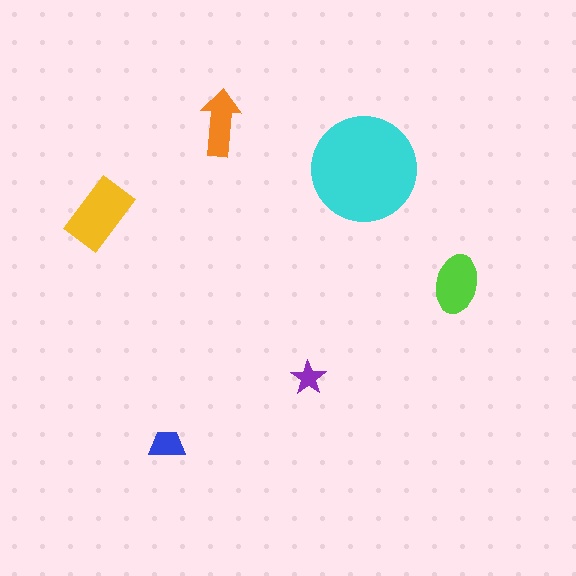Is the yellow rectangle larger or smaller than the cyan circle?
Smaller.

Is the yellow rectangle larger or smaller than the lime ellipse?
Larger.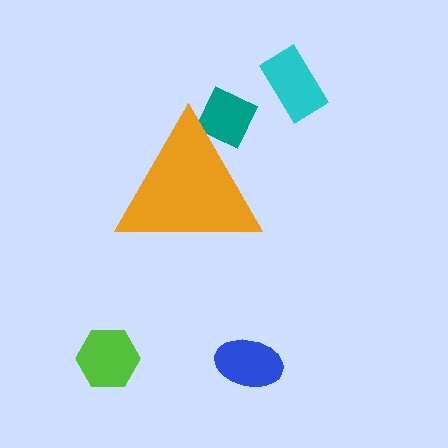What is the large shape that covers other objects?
An orange triangle.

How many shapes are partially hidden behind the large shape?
1 shape is partially hidden.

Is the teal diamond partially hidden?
Yes, the teal diamond is partially hidden behind the orange triangle.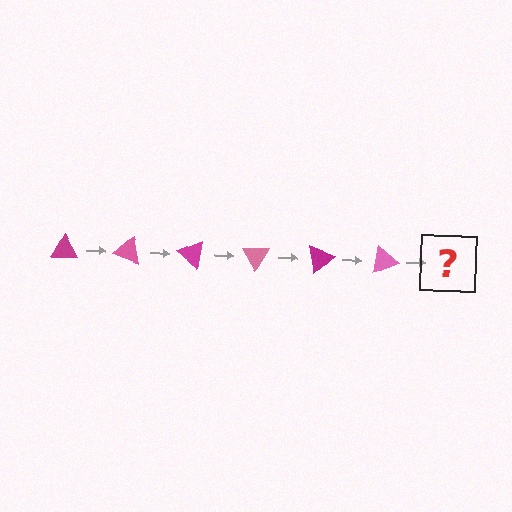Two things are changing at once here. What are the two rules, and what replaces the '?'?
The two rules are that it rotates 20 degrees each step and the color cycles through magenta and pink. The '?' should be a magenta triangle, rotated 120 degrees from the start.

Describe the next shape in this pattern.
It should be a magenta triangle, rotated 120 degrees from the start.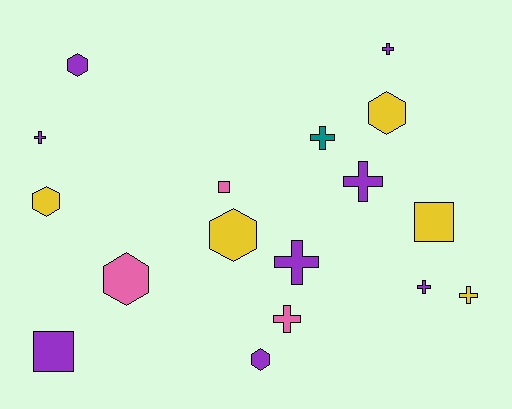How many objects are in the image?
There are 17 objects.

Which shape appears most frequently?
Cross, with 8 objects.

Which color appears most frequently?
Purple, with 8 objects.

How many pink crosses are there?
There is 1 pink cross.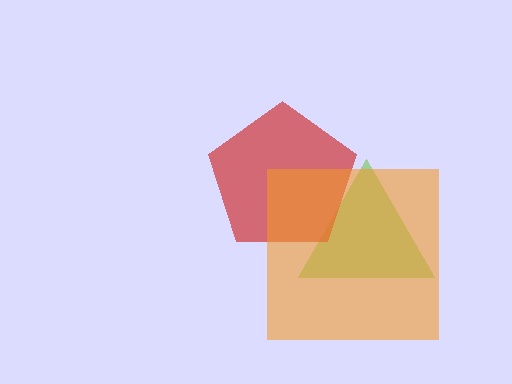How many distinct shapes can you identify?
There are 3 distinct shapes: a lime triangle, a red pentagon, an orange square.